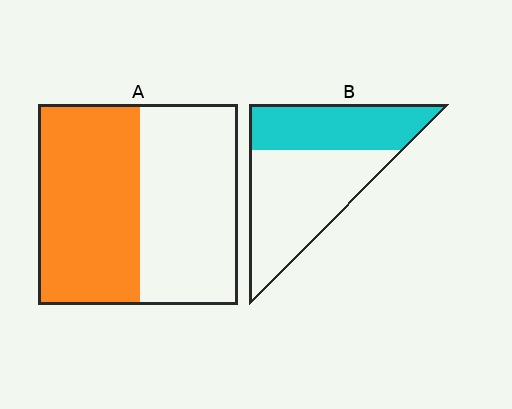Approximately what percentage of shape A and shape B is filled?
A is approximately 50% and B is approximately 40%.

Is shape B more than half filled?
No.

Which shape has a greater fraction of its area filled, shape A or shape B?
Shape A.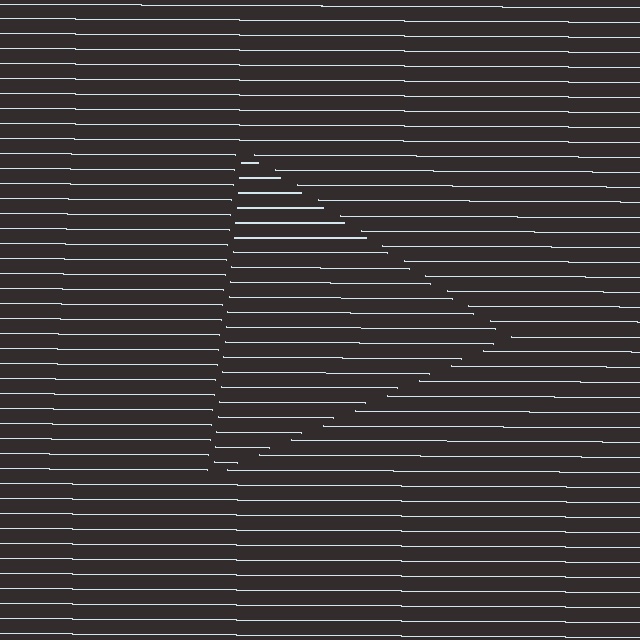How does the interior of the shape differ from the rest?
The interior of the shape contains the same grating, shifted by half a period — the contour is defined by the phase discontinuity where line-ends from the inner and outer gratings abut.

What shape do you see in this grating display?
An illusory triangle. The interior of the shape contains the same grating, shifted by half a period — the contour is defined by the phase discontinuity where line-ends from the inner and outer gratings abut.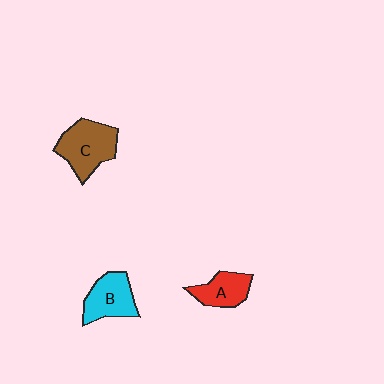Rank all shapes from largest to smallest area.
From largest to smallest: C (brown), B (cyan), A (red).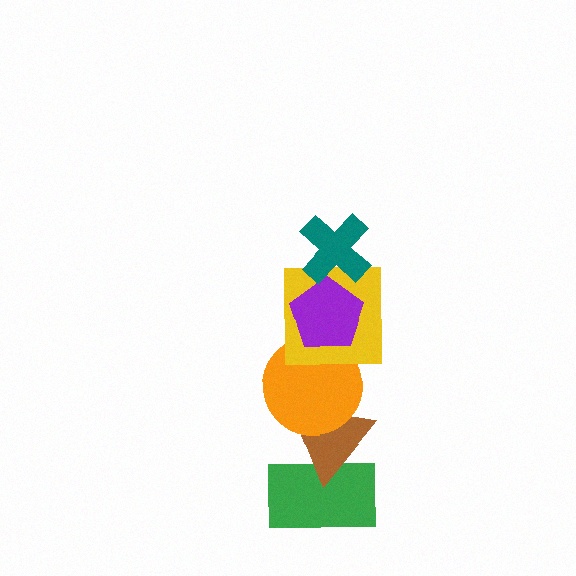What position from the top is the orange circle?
The orange circle is 4th from the top.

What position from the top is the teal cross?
The teal cross is 1st from the top.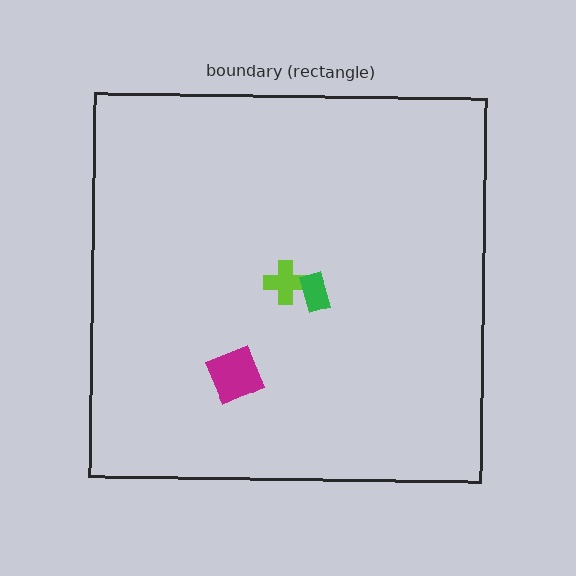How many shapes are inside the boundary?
3 inside, 0 outside.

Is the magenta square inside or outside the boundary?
Inside.